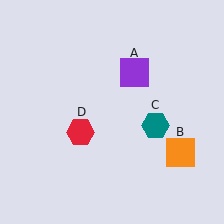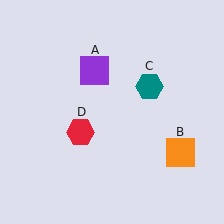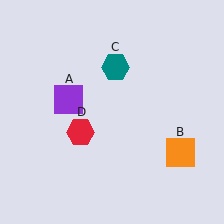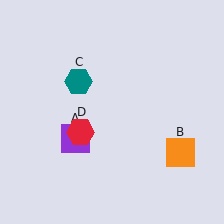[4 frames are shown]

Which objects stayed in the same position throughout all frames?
Orange square (object B) and red hexagon (object D) remained stationary.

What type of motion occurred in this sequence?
The purple square (object A), teal hexagon (object C) rotated counterclockwise around the center of the scene.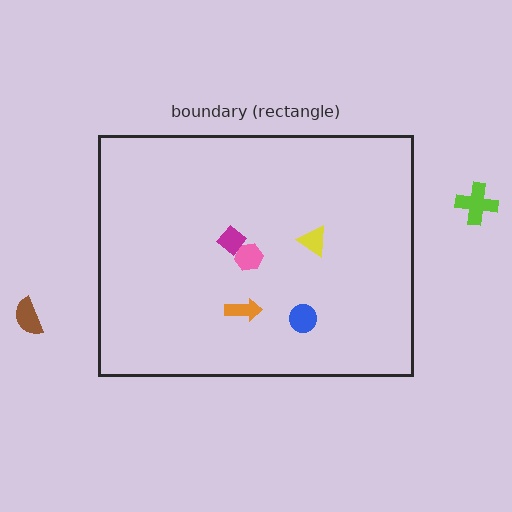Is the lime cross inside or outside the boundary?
Outside.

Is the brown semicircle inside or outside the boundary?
Outside.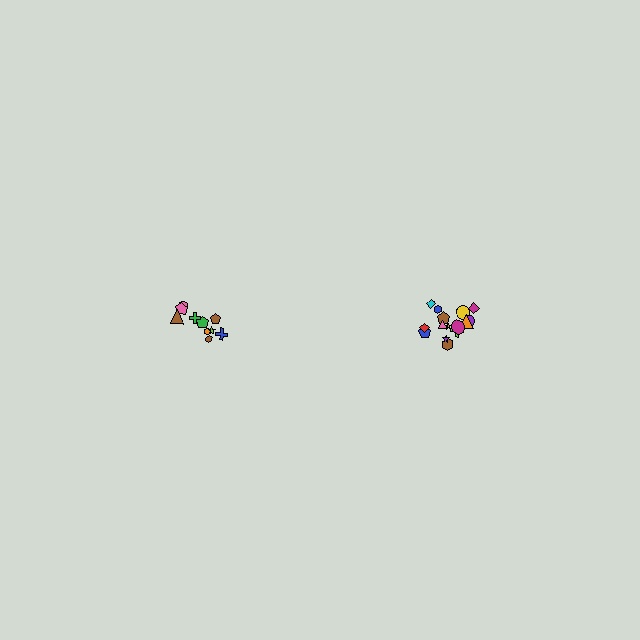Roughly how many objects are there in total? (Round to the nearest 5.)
Roughly 25 objects in total.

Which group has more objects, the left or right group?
The right group.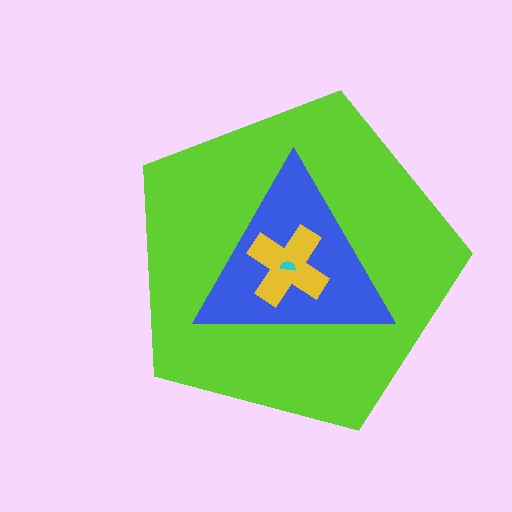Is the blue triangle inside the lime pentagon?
Yes.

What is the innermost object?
The cyan semicircle.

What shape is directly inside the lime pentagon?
The blue triangle.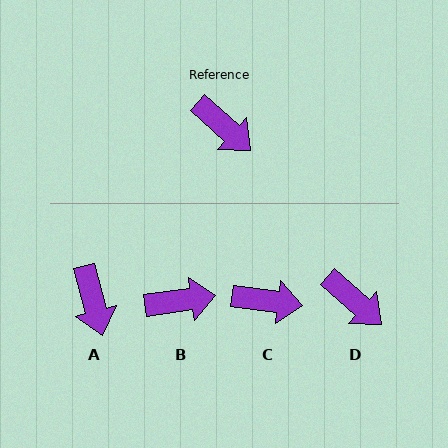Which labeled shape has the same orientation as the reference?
D.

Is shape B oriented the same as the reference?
No, it is off by about 49 degrees.